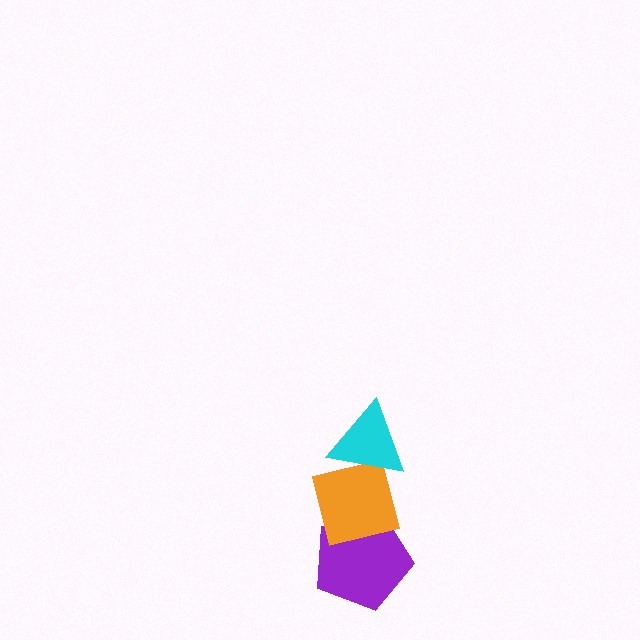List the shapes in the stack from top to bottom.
From top to bottom: the cyan triangle, the orange square, the purple pentagon.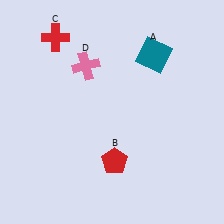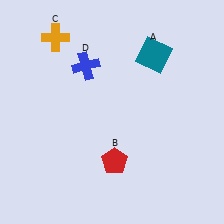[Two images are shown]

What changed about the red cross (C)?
In Image 1, C is red. In Image 2, it changed to orange.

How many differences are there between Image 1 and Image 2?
There are 2 differences between the two images.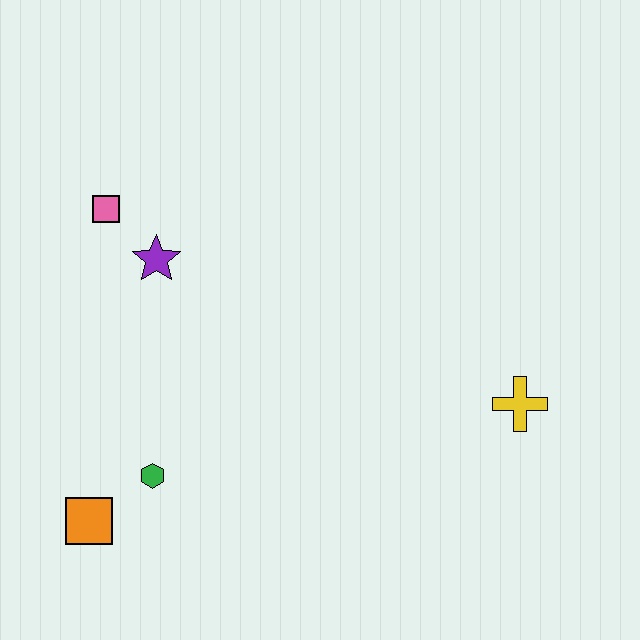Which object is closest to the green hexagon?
The orange square is closest to the green hexagon.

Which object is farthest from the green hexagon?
The yellow cross is farthest from the green hexagon.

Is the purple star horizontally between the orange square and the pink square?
No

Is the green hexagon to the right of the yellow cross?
No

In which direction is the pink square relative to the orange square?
The pink square is above the orange square.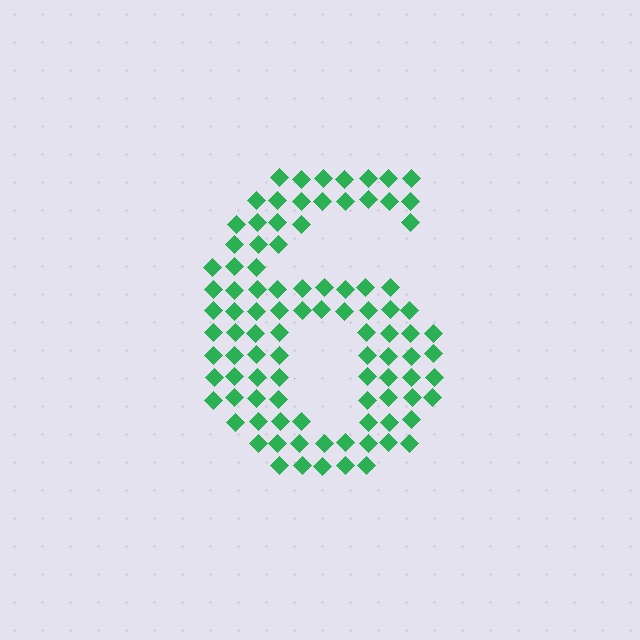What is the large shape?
The large shape is the digit 6.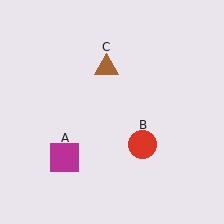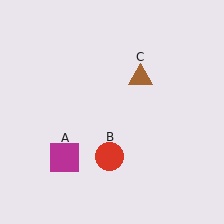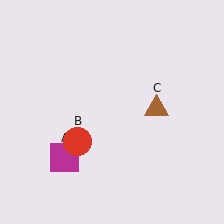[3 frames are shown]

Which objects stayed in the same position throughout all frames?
Magenta square (object A) remained stationary.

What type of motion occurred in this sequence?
The red circle (object B), brown triangle (object C) rotated clockwise around the center of the scene.